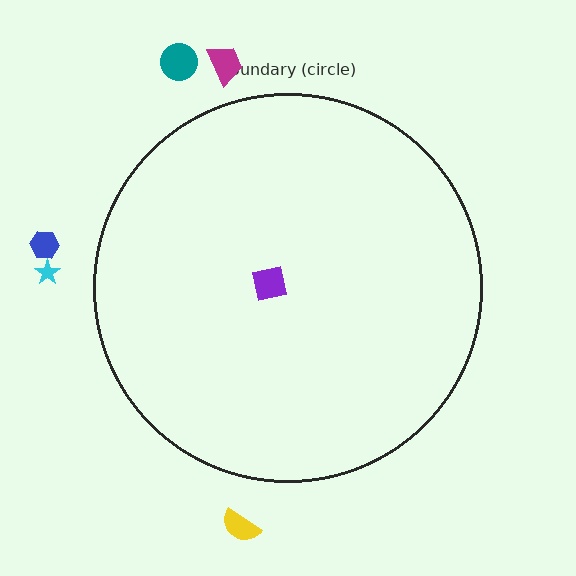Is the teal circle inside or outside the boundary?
Outside.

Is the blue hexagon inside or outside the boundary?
Outside.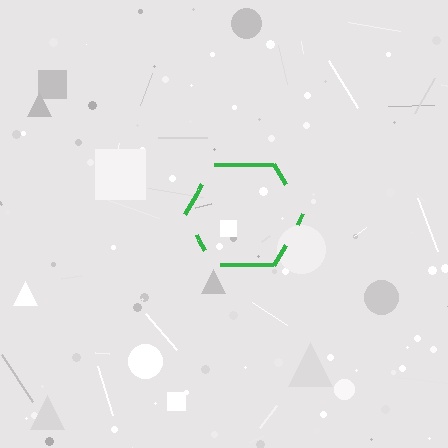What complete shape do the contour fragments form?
The contour fragments form a hexagon.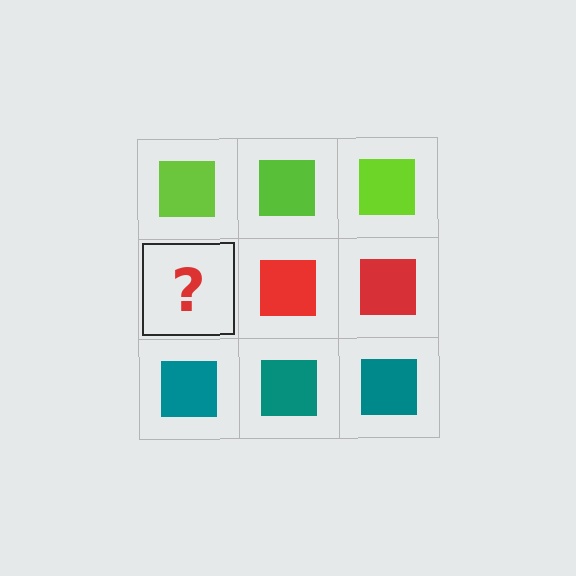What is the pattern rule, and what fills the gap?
The rule is that each row has a consistent color. The gap should be filled with a red square.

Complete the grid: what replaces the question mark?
The question mark should be replaced with a red square.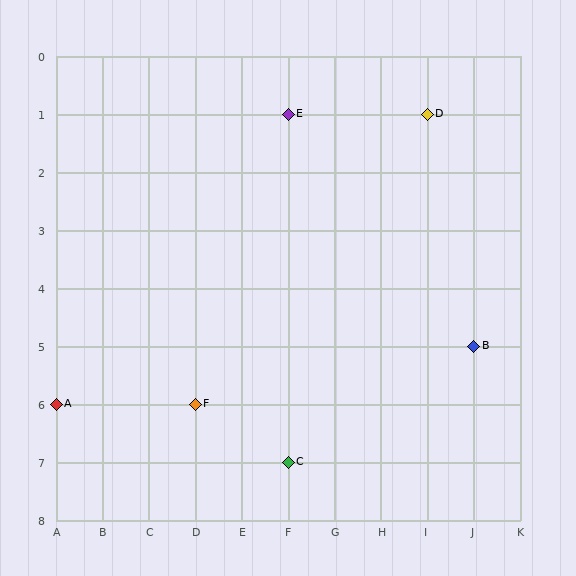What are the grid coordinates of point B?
Point B is at grid coordinates (J, 5).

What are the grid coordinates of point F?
Point F is at grid coordinates (D, 6).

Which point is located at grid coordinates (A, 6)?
Point A is at (A, 6).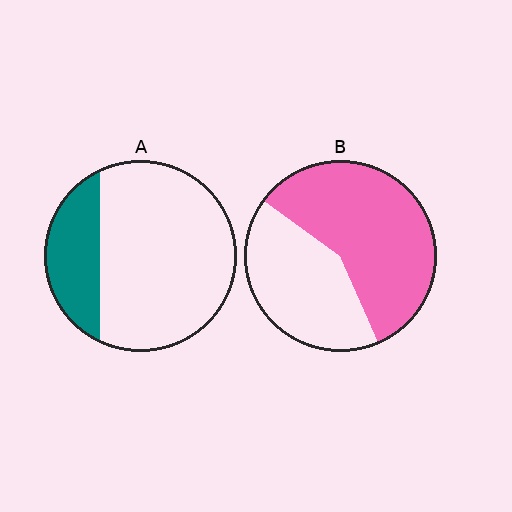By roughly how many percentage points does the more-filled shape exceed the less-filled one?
By roughly 35 percentage points (B over A).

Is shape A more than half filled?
No.